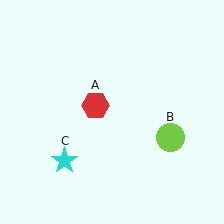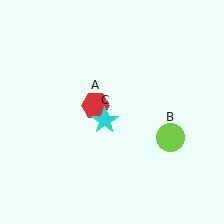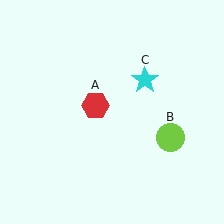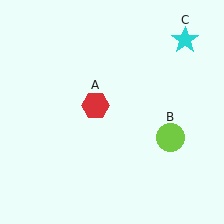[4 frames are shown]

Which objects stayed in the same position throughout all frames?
Red hexagon (object A) and lime circle (object B) remained stationary.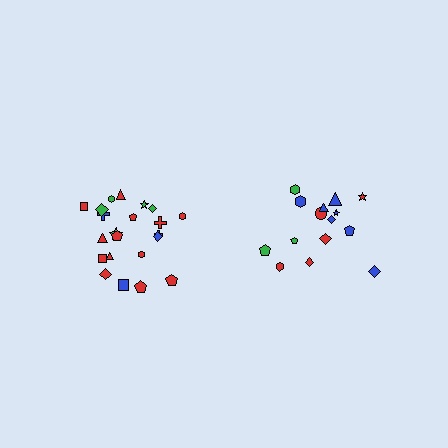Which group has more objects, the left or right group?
The left group.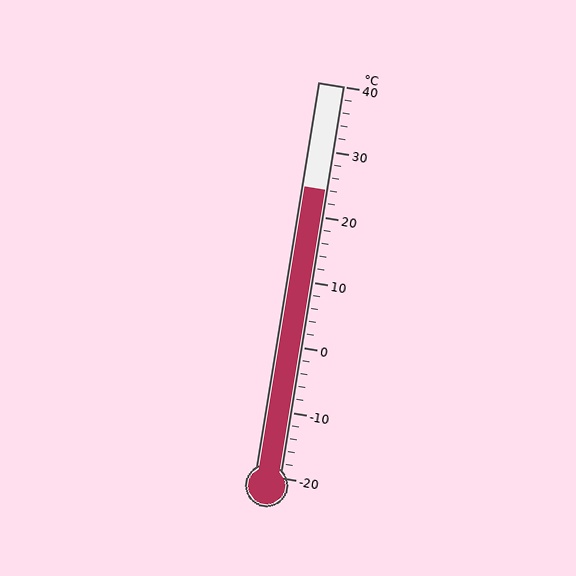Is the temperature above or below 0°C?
The temperature is above 0°C.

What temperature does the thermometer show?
The thermometer shows approximately 24°C.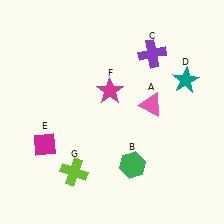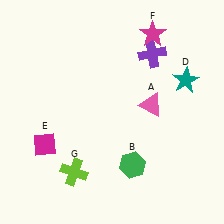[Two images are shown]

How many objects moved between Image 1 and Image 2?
1 object moved between the two images.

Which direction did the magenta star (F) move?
The magenta star (F) moved up.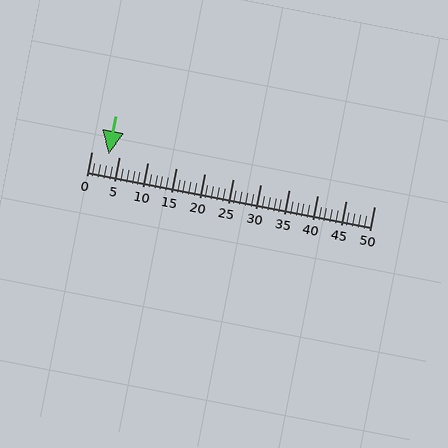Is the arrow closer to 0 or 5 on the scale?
The arrow is closer to 5.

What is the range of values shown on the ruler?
The ruler shows values from 0 to 50.